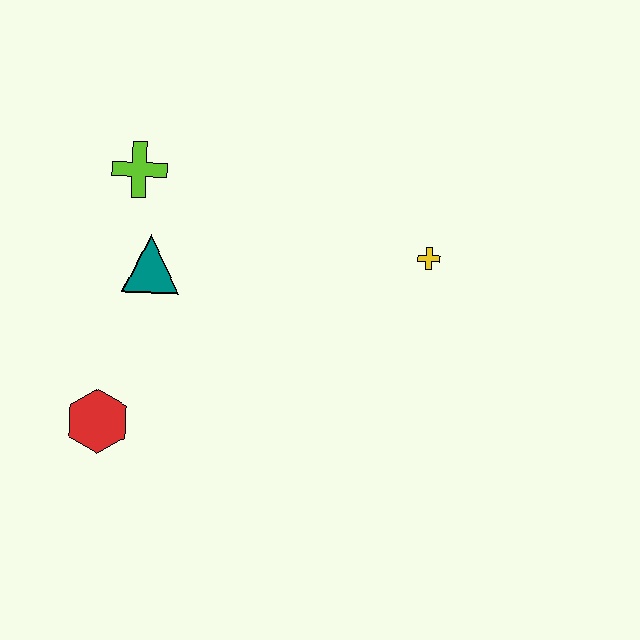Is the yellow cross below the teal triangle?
No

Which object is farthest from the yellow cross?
The red hexagon is farthest from the yellow cross.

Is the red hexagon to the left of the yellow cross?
Yes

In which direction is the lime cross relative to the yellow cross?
The lime cross is to the left of the yellow cross.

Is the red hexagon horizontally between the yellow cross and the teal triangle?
No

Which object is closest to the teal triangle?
The lime cross is closest to the teal triangle.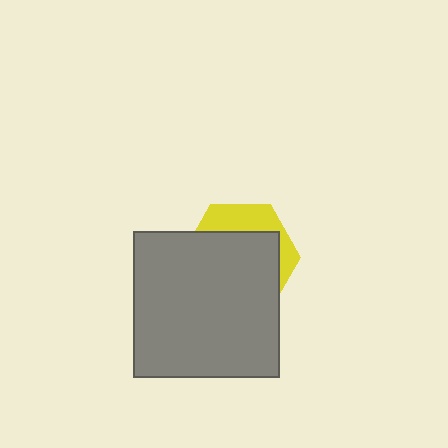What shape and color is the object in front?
The object in front is a gray square.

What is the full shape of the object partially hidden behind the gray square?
The partially hidden object is a yellow hexagon.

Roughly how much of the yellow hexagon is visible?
A small part of it is visible (roughly 30%).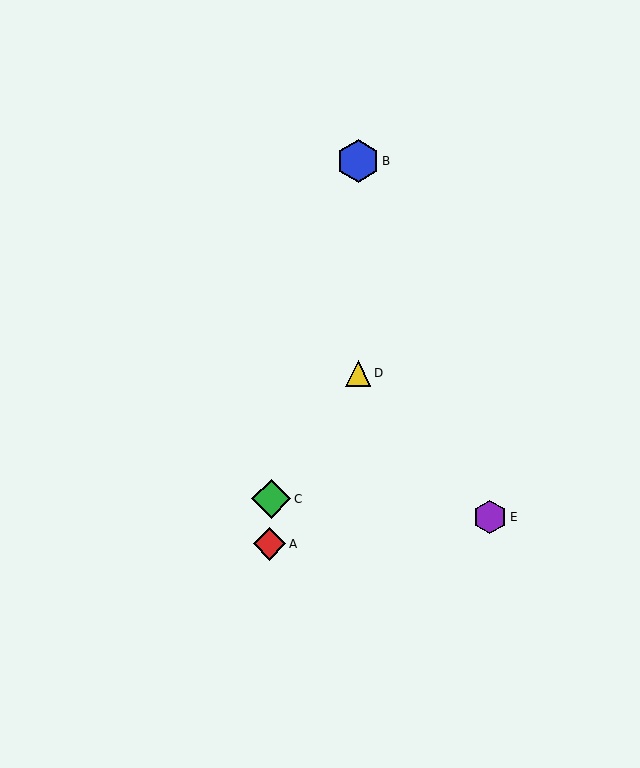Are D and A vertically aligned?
No, D is at x≈358 and A is at x≈270.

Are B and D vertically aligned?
Yes, both are at x≈358.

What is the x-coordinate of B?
Object B is at x≈358.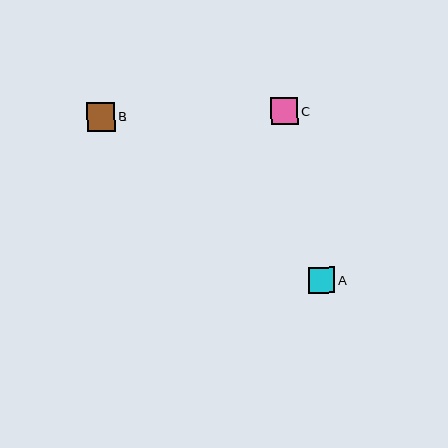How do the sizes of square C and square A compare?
Square C and square A are approximately the same size.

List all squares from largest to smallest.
From largest to smallest: B, C, A.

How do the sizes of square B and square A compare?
Square B and square A are approximately the same size.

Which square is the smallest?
Square A is the smallest with a size of approximately 26 pixels.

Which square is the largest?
Square B is the largest with a size of approximately 28 pixels.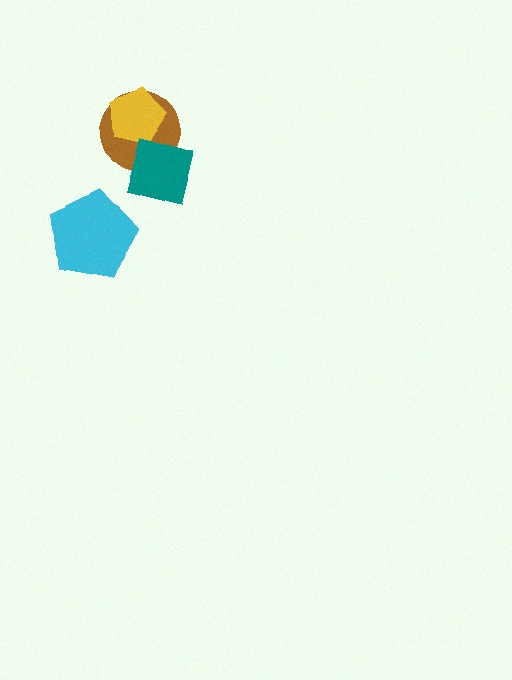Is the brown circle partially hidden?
Yes, it is partially covered by another shape.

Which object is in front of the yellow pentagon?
The teal square is in front of the yellow pentagon.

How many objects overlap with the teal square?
2 objects overlap with the teal square.